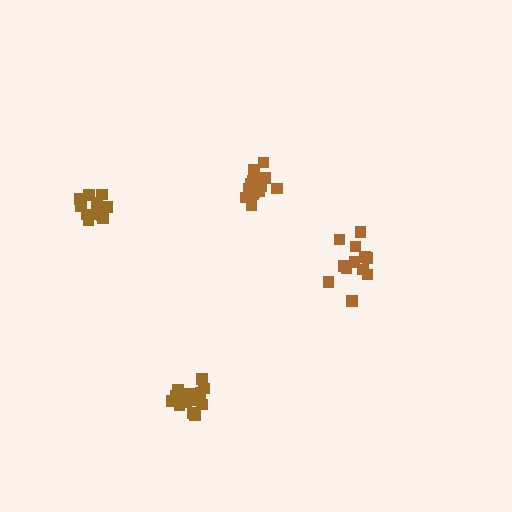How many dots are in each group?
Group 1: 11 dots, Group 2: 14 dots, Group 3: 17 dots, Group 4: 13 dots (55 total).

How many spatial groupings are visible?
There are 4 spatial groupings.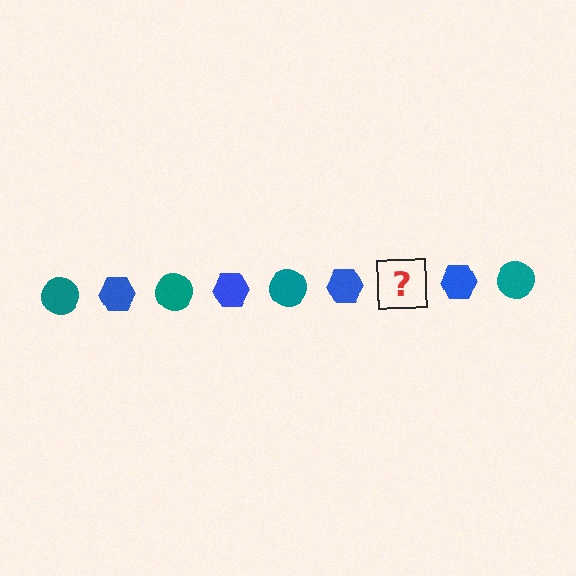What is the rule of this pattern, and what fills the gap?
The rule is that the pattern alternates between teal circle and blue hexagon. The gap should be filled with a teal circle.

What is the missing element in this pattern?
The missing element is a teal circle.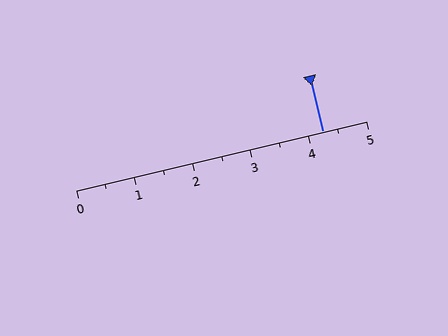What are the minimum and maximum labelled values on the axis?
The axis runs from 0 to 5.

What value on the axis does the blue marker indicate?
The marker indicates approximately 4.2.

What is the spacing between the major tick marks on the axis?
The major ticks are spaced 1 apart.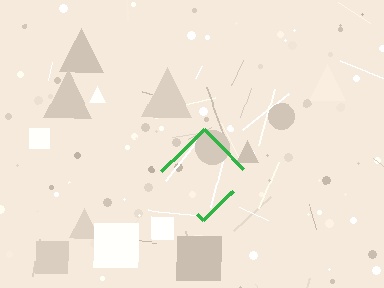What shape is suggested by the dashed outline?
The dashed outline suggests a diamond.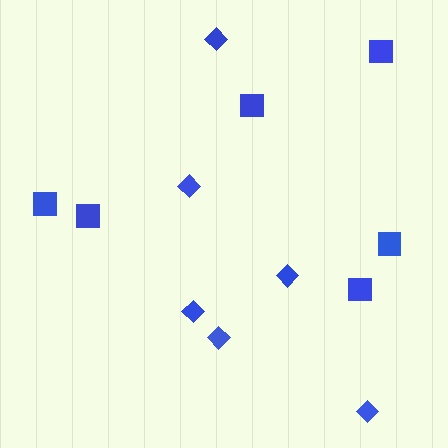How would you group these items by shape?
There are 2 groups: one group of diamonds (6) and one group of squares (6).